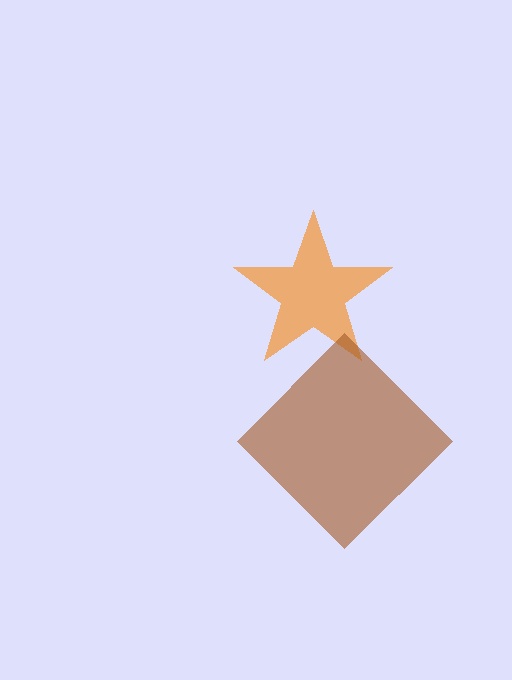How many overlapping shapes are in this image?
There are 2 overlapping shapes in the image.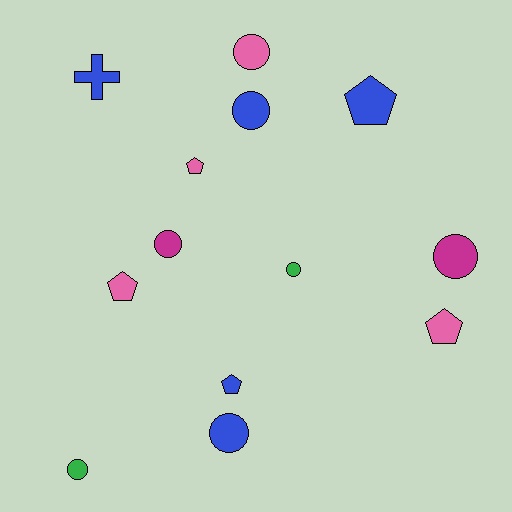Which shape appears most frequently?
Circle, with 7 objects.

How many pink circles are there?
There is 1 pink circle.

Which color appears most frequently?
Blue, with 5 objects.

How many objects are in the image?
There are 13 objects.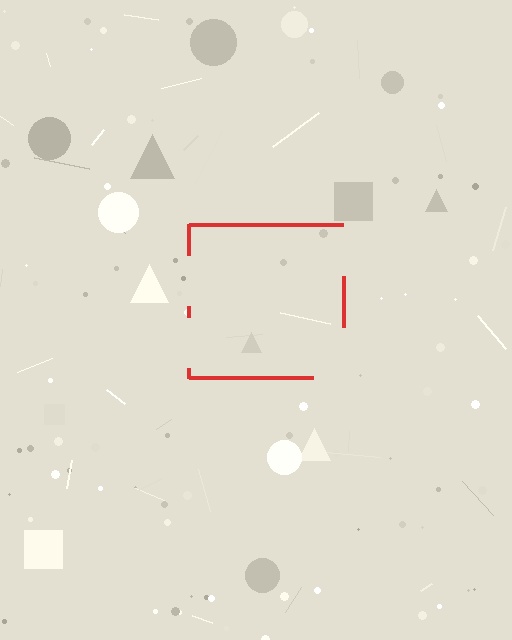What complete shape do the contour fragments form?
The contour fragments form a square.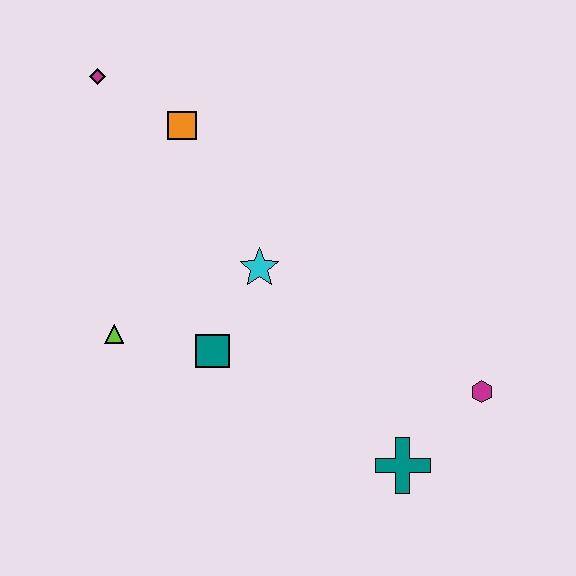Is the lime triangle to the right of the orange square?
No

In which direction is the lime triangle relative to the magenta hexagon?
The lime triangle is to the left of the magenta hexagon.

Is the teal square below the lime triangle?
Yes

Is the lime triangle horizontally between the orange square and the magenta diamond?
Yes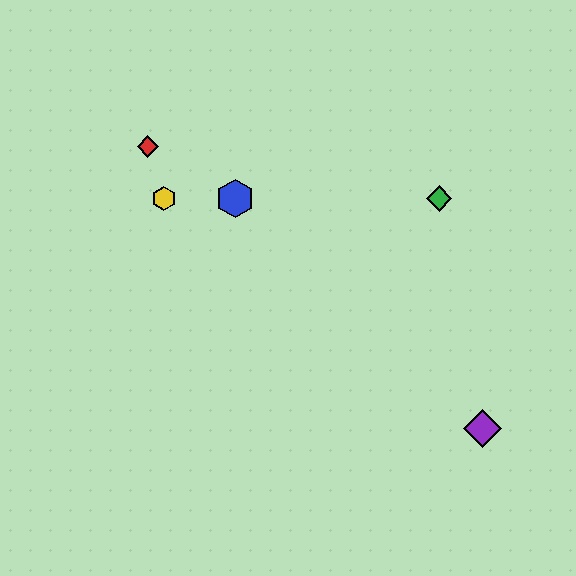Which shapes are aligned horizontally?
The blue hexagon, the green diamond, the yellow hexagon are aligned horizontally.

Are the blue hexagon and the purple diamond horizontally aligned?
No, the blue hexagon is at y≈199 and the purple diamond is at y≈428.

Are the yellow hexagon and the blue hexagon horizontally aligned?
Yes, both are at y≈199.